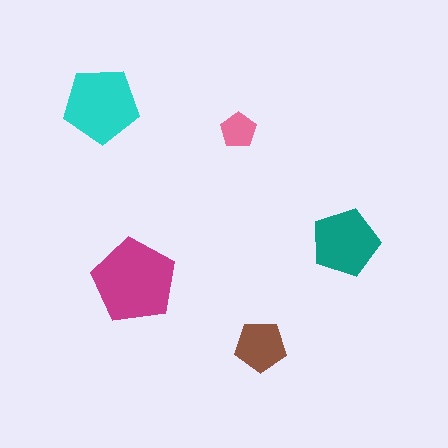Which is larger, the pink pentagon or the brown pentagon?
The brown one.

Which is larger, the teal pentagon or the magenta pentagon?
The magenta one.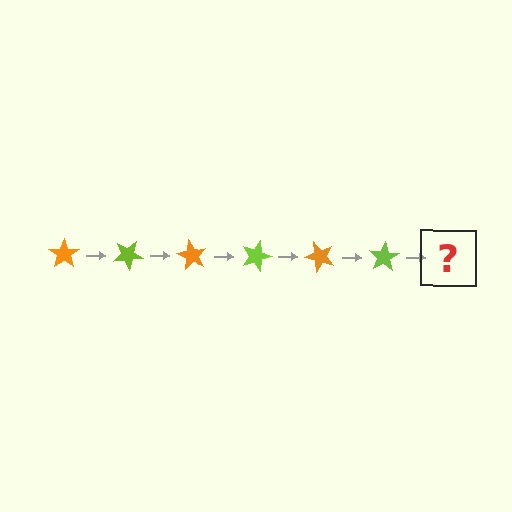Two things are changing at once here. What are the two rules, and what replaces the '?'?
The two rules are that it rotates 30 degrees each step and the color cycles through orange and lime. The '?' should be an orange star, rotated 180 degrees from the start.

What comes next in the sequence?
The next element should be an orange star, rotated 180 degrees from the start.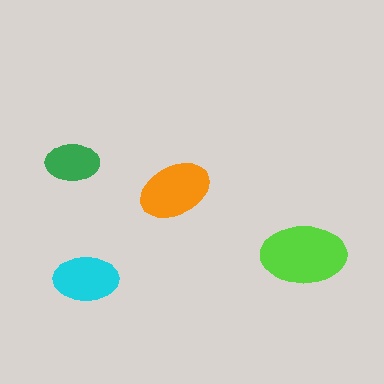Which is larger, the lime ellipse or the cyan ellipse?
The lime one.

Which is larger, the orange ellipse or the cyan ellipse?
The orange one.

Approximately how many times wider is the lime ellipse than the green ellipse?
About 1.5 times wider.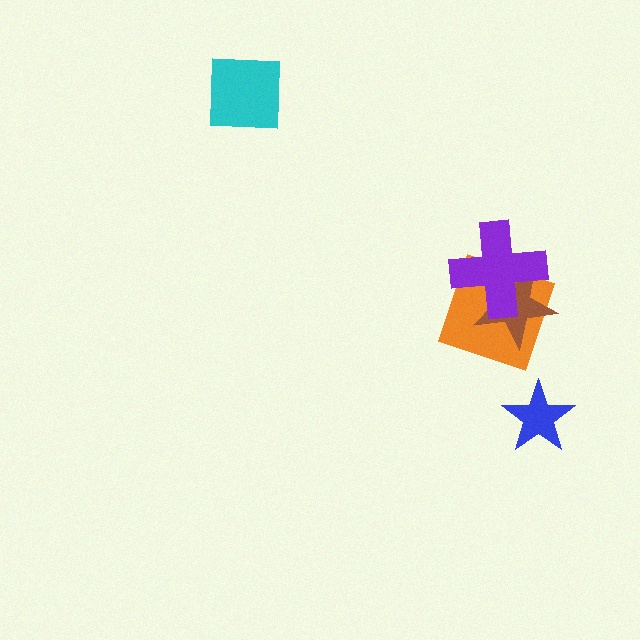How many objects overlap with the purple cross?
2 objects overlap with the purple cross.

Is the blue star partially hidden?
No, no other shape covers it.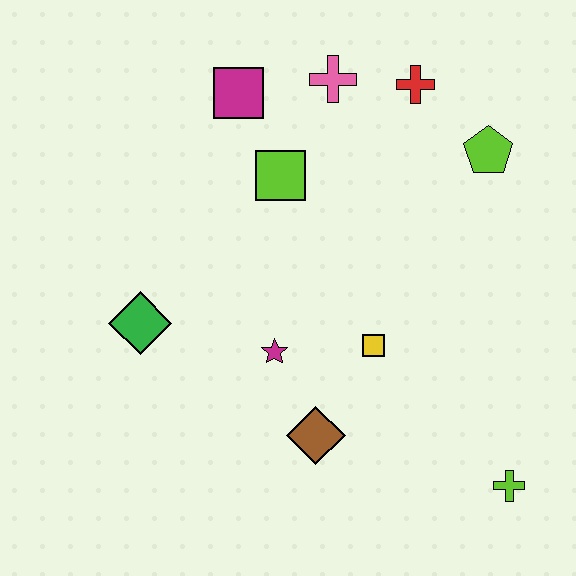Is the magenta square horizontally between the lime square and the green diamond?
Yes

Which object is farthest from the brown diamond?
The red cross is farthest from the brown diamond.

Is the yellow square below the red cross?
Yes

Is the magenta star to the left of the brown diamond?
Yes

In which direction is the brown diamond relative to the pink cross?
The brown diamond is below the pink cross.